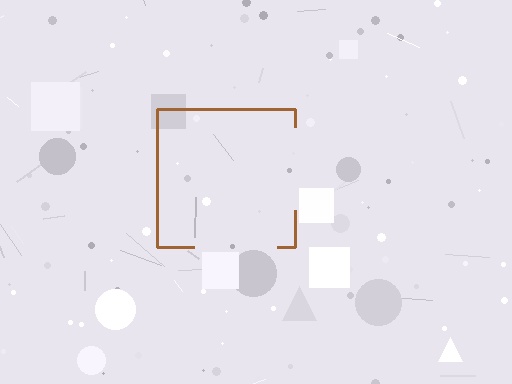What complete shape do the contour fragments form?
The contour fragments form a square.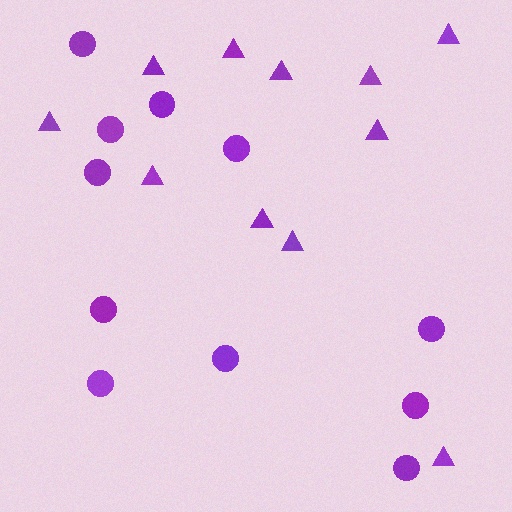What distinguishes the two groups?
There are 2 groups: one group of circles (11) and one group of triangles (11).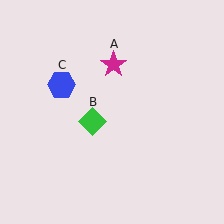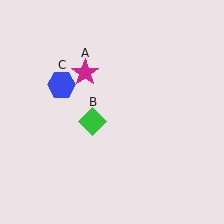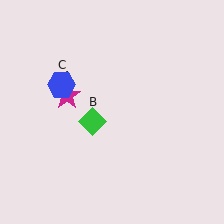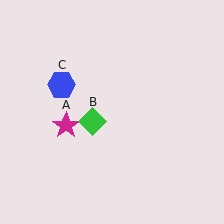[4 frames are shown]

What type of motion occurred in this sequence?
The magenta star (object A) rotated counterclockwise around the center of the scene.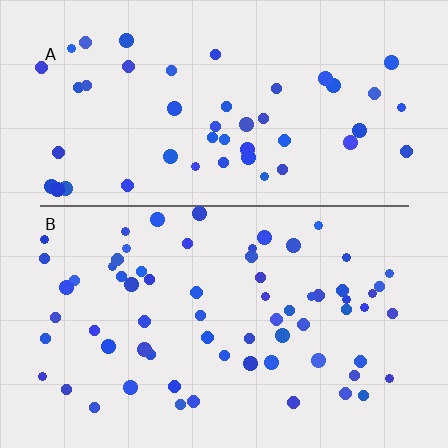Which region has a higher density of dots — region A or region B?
B (the bottom).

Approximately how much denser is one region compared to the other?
Approximately 1.4× — region B over region A.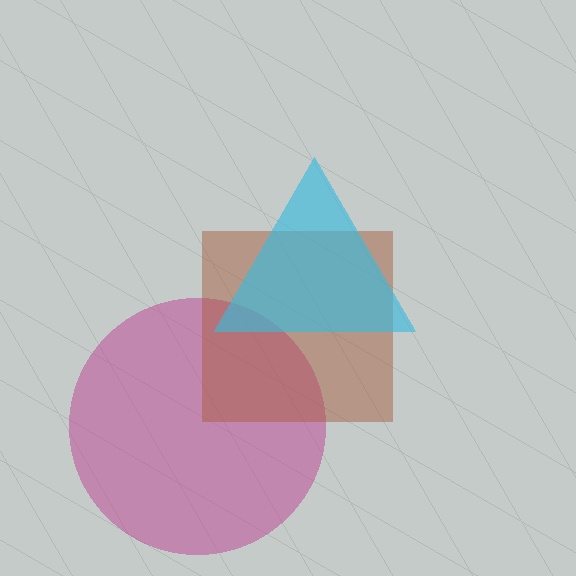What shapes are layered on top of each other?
The layered shapes are: a magenta circle, a brown square, a cyan triangle.